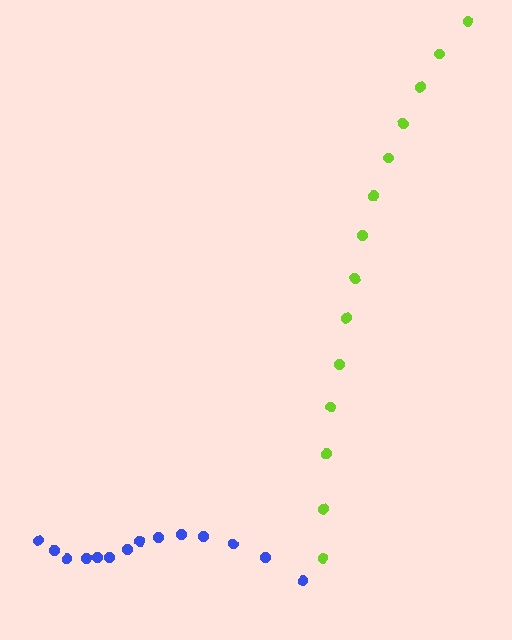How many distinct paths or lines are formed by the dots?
There are 2 distinct paths.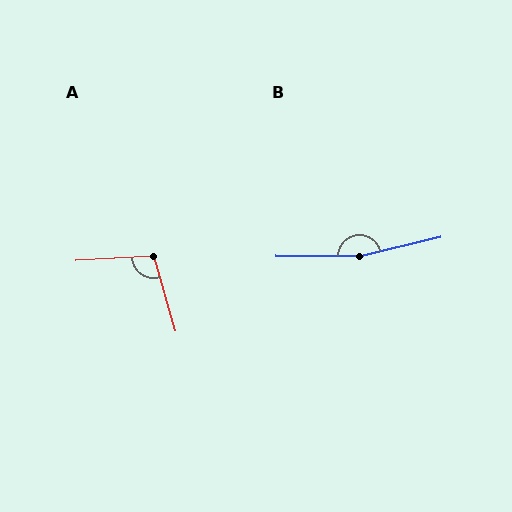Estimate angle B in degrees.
Approximately 166 degrees.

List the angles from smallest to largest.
A (102°), B (166°).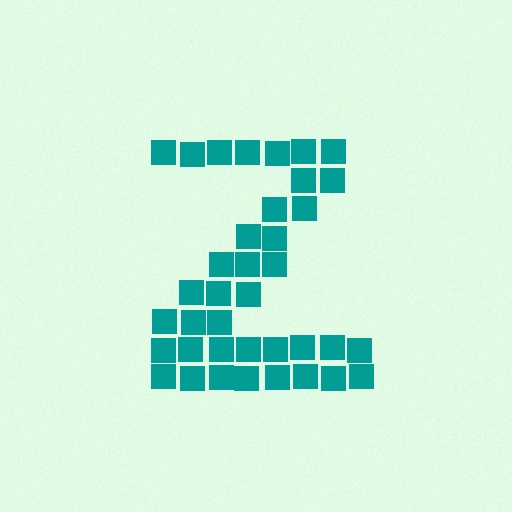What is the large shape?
The large shape is the letter Z.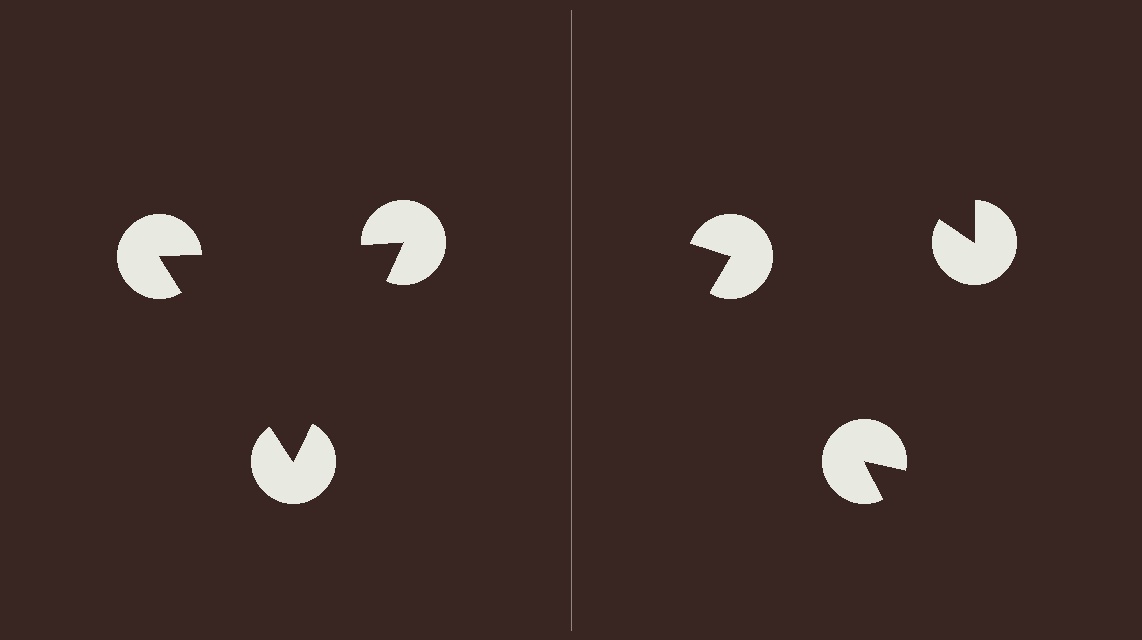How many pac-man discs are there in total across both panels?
6 — 3 on each side.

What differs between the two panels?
The pac-man discs are positioned identically on both sides; only the wedge orientations differ. On the left they align to a triangle; on the right they are misaligned.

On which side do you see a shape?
An illusory triangle appears on the left side. On the right side the wedge cuts are rotated, so no coherent shape forms.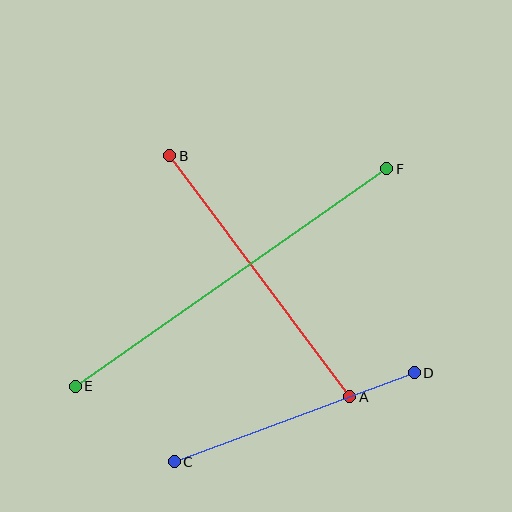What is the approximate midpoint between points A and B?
The midpoint is at approximately (260, 276) pixels.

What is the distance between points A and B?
The distance is approximately 301 pixels.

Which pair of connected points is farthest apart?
Points E and F are farthest apart.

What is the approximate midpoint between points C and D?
The midpoint is at approximately (294, 417) pixels.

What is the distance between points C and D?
The distance is approximately 256 pixels.